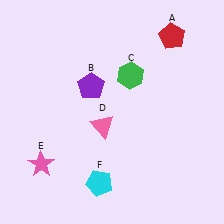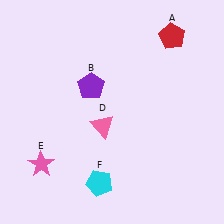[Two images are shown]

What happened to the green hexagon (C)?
The green hexagon (C) was removed in Image 2. It was in the top-right area of Image 1.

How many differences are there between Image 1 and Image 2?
There is 1 difference between the two images.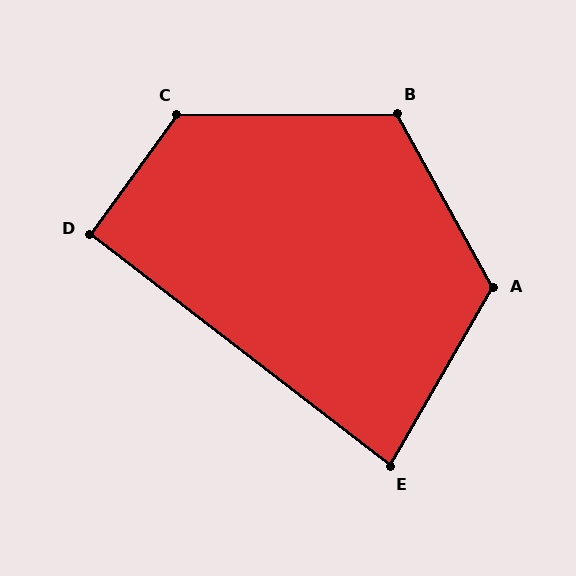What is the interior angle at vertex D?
Approximately 91 degrees (approximately right).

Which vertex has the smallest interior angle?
E, at approximately 82 degrees.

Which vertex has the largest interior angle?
C, at approximately 126 degrees.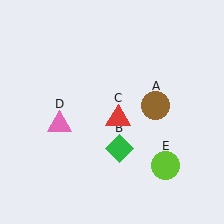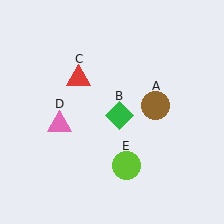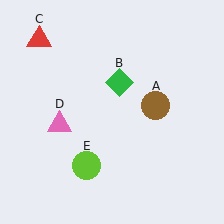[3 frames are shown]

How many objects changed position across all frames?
3 objects changed position: green diamond (object B), red triangle (object C), lime circle (object E).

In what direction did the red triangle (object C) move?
The red triangle (object C) moved up and to the left.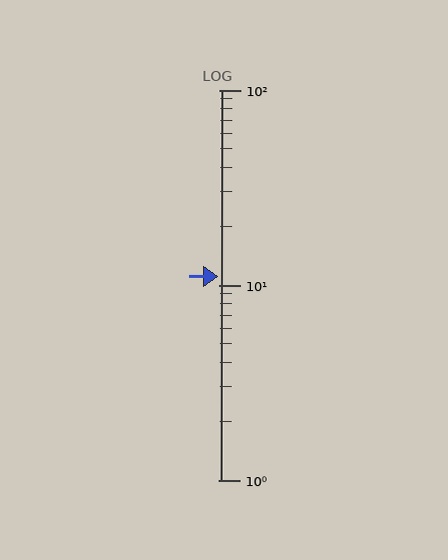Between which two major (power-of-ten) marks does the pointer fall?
The pointer is between 10 and 100.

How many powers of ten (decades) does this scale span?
The scale spans 2 decades, from 1 to 100.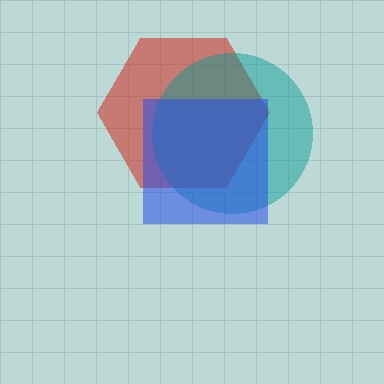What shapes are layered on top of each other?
The layered shapes are: a red hexagon, a teal circle, a blue square.